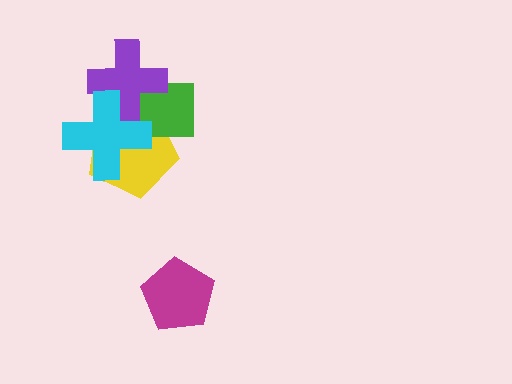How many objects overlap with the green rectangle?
3 objects overlap with the green rectangle.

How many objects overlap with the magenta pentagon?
0 objects overlap with the magenta pentagon.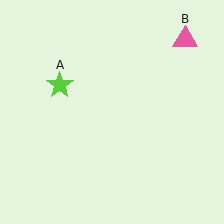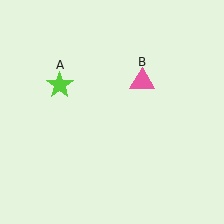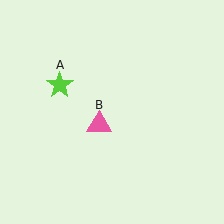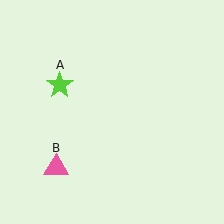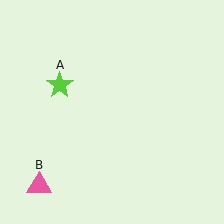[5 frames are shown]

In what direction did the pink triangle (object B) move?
The pink triangle (object B) moved down and to the left.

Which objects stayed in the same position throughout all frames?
Lime star (object A) remained stationary.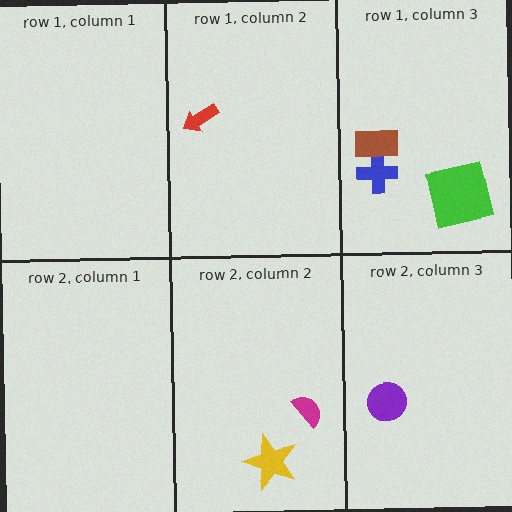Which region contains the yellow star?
The row 2, column 2 region.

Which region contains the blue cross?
The row 1, column 3 region.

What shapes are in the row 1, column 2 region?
The red arrow.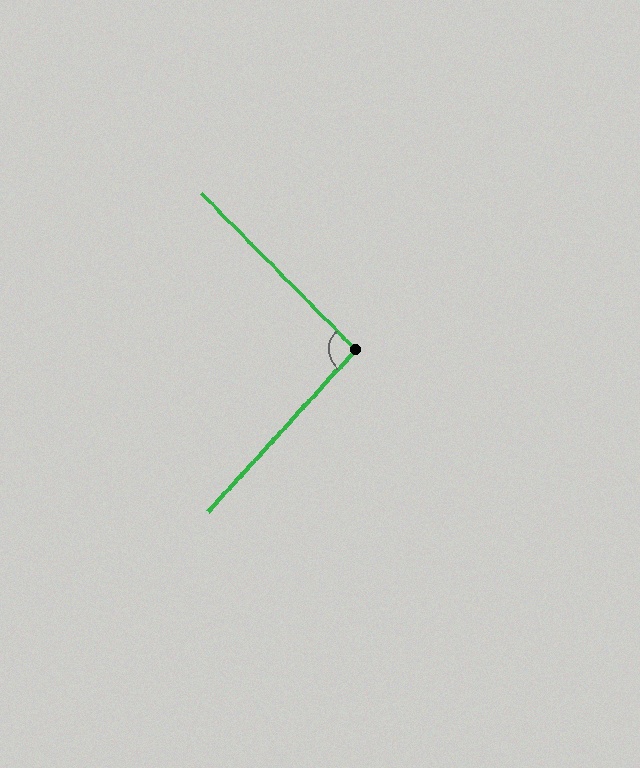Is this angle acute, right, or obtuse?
It is approximately a right angle.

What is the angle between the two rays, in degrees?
Approximately 93 degrees.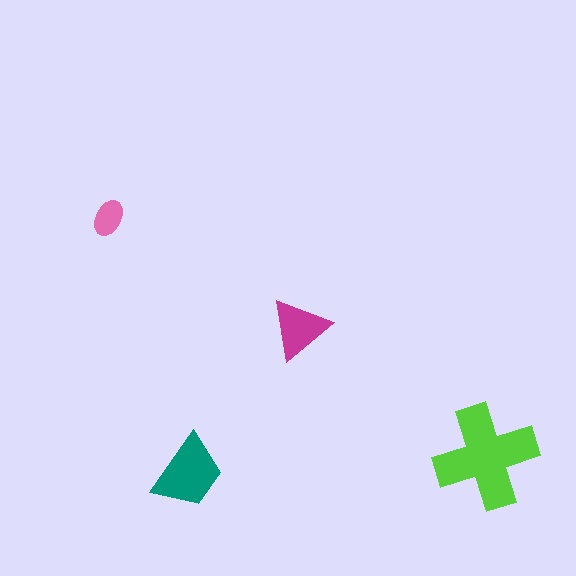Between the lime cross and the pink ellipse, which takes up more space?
The lime cross.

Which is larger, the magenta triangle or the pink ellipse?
The magenta triangle.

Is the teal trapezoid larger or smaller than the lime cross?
Smaller.